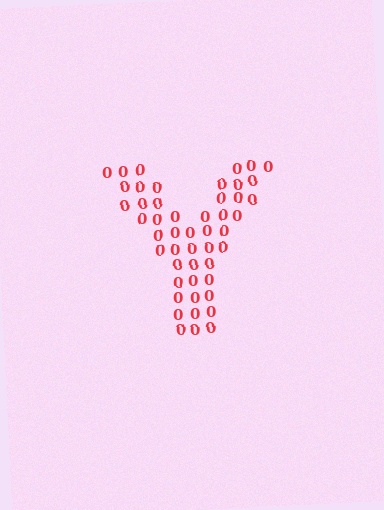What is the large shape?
The large shape is the letter Y.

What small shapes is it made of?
It is made of small digit 0's.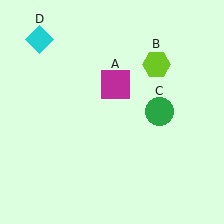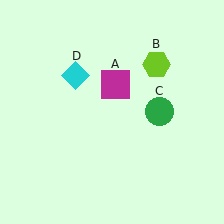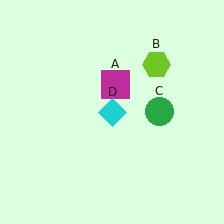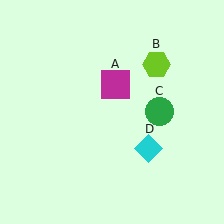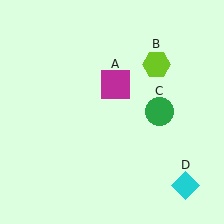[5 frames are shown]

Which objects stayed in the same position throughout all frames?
Magenta square (object A) and lime hexagon (object B) and green circle (object C) remained stationary.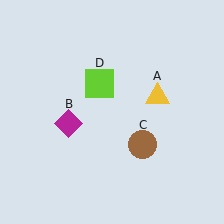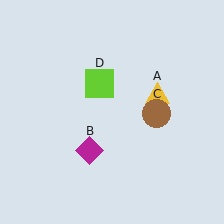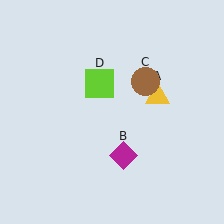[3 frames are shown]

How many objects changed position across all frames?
2 objects changed position: magenta diamond (object B), brown circle (object C).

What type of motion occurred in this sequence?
The magenta diamond (object B), brown circle (object C) rotated counterclockwise around the center of the scene.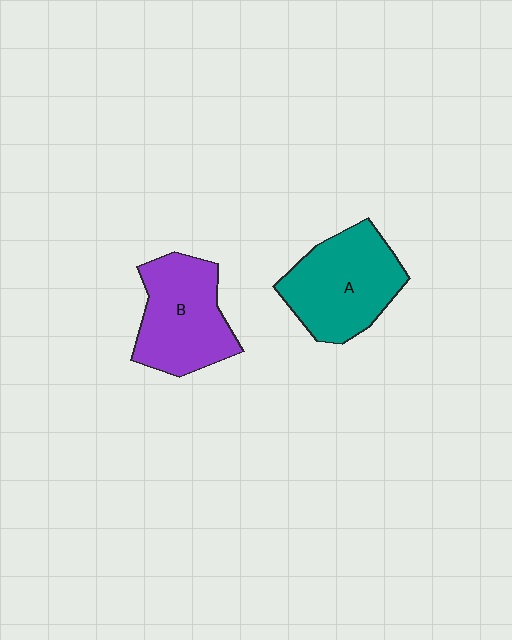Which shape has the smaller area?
Shape B (purple).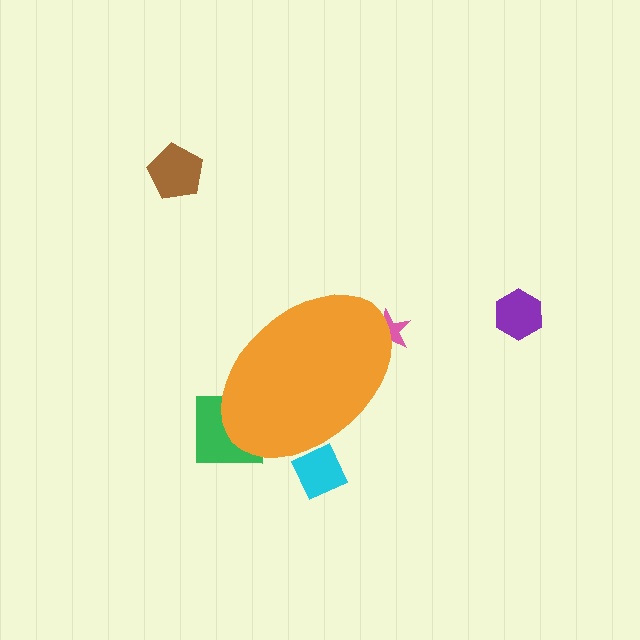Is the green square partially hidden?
Yes, the green square is partially hidden behind the orange ellipse.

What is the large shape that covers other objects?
An orange ellipse.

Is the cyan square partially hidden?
Yes, the cyan square is partially hidden behind the orange ellipse.